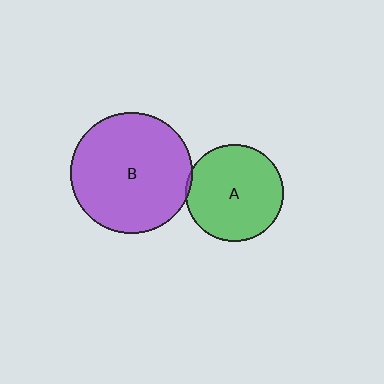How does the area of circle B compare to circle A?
Approximately 1.6 times.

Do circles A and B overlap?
Yes.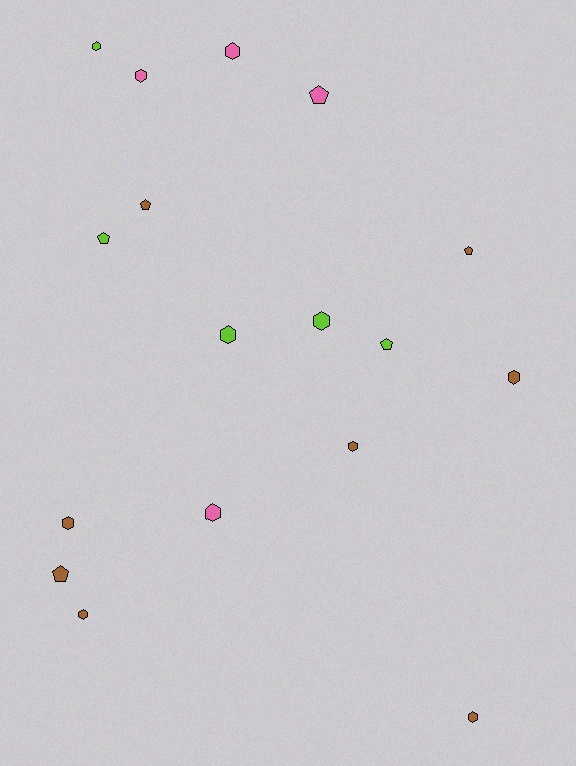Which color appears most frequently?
Brown, with 8 objects.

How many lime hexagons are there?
There are 3 lime hexagons.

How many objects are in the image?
There are 17 objects.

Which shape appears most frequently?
Hexagon, with 11 objects.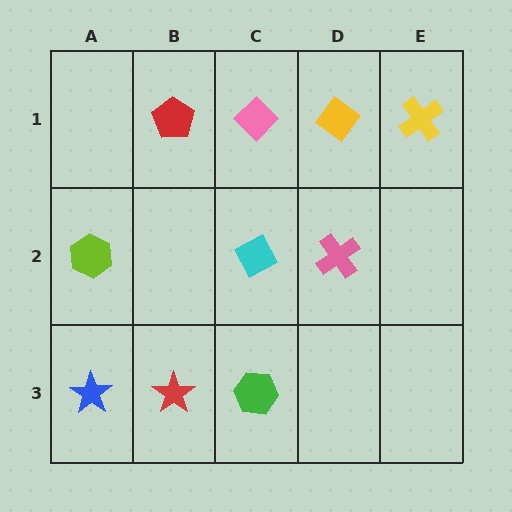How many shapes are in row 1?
4 shapes.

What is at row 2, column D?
A pink cross.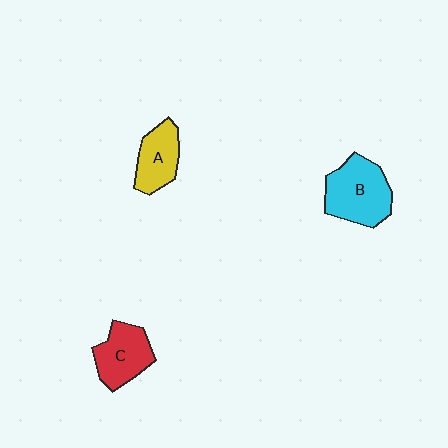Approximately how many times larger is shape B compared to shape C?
Approximately 1.3 times.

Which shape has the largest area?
Shape B (cyan).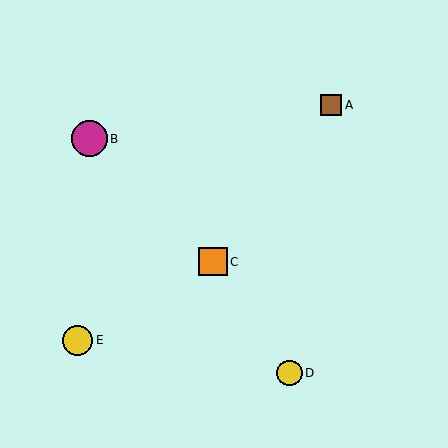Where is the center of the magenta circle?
The center of the magenta circle is at (89, 139).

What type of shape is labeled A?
Shape A is a brown square.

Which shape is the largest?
The magenta circle (labeled B) is the largest.